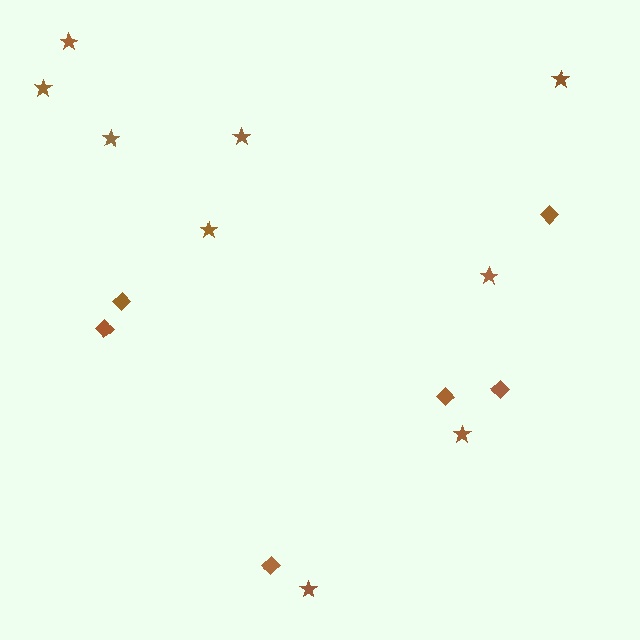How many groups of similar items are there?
There are 2 groups: one group of diamonds (6) and one group of stars (9).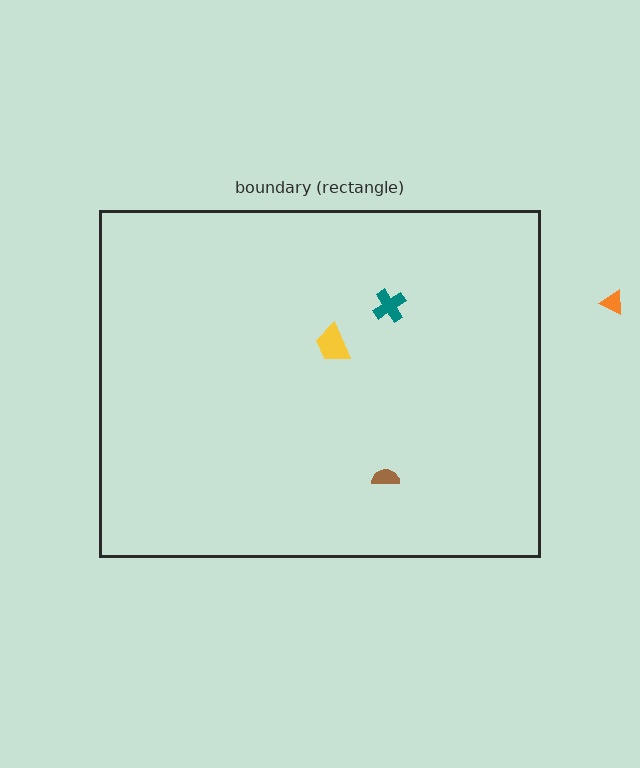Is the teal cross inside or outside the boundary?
Inside.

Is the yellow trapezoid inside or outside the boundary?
Inside.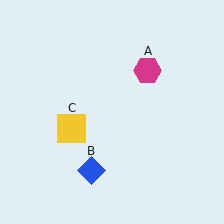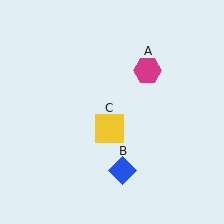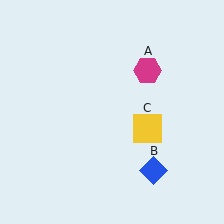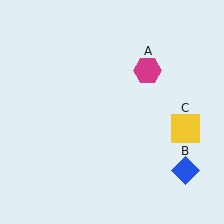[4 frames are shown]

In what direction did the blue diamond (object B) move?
The blue diamond (object B) moved right.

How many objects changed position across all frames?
2 objects changed position: blue diamond (object B), yellow square (object C).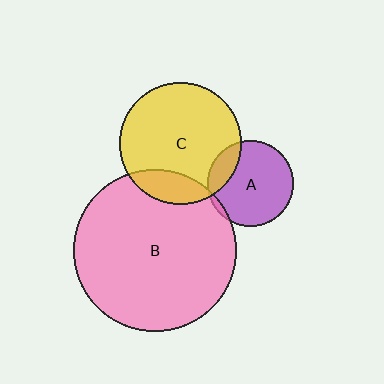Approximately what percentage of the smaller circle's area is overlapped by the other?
Approximately 5%.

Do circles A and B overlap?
Yes.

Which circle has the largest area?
Circle B (pink).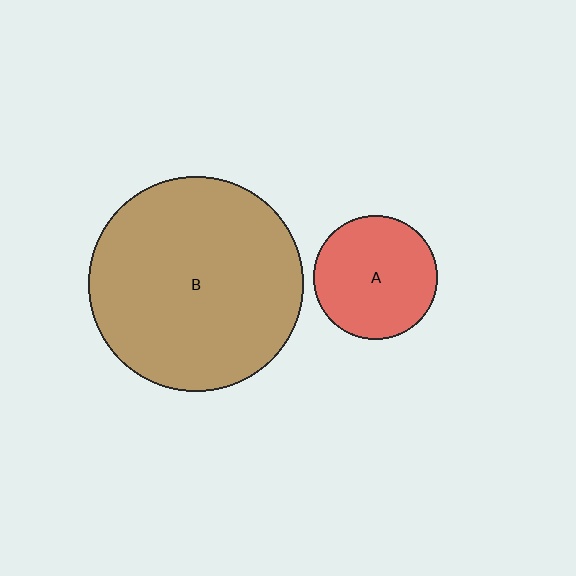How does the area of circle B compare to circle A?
Approximately 3.0 times.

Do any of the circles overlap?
No, none of the circles overlap.